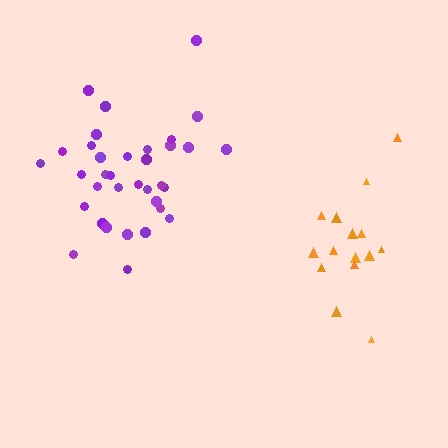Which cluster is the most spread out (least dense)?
Orange.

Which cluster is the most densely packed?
Purple.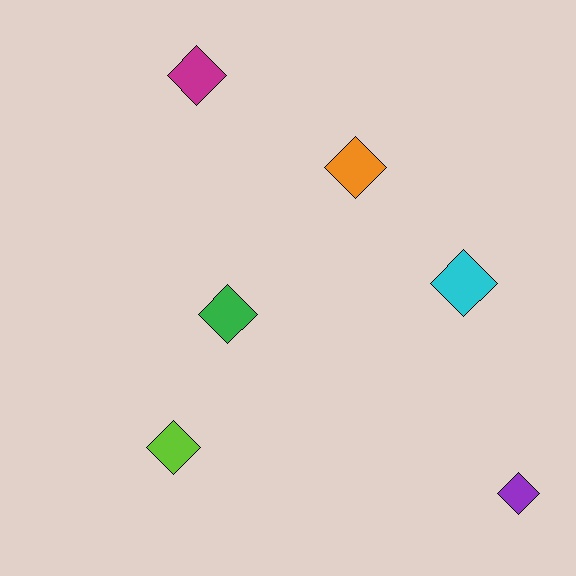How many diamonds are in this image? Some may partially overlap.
There are 6 diamonds.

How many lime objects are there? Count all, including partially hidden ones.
There is 1 lime object.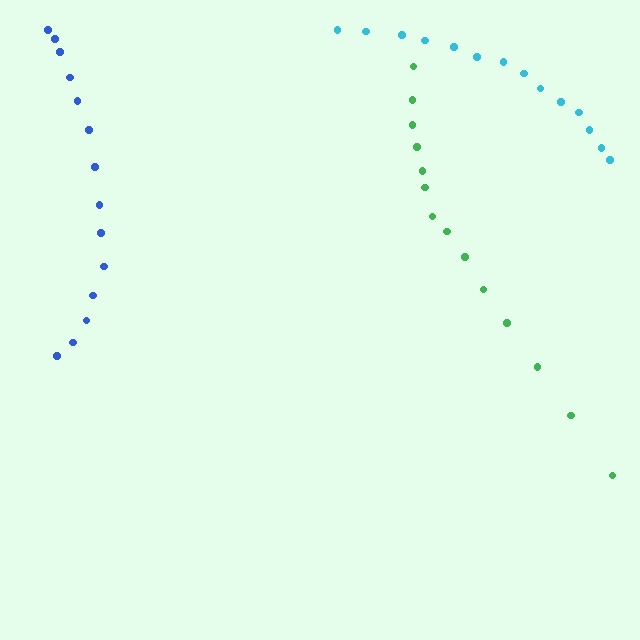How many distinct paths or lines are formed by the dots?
There are 3 distinct paths.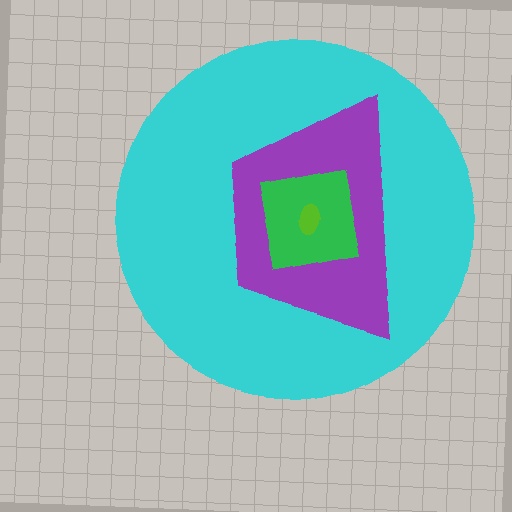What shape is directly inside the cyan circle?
The purple trapezoid.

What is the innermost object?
The lime ellipse.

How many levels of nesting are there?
4.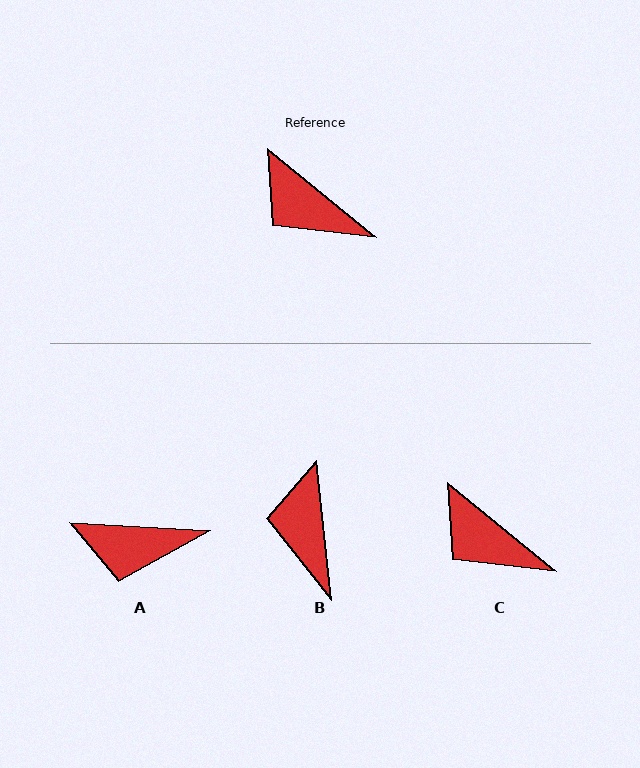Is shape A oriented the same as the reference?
No, it is off by about 36 degrees.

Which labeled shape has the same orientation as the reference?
C.